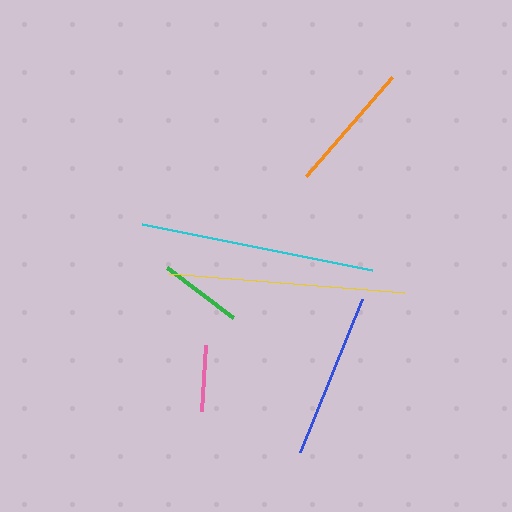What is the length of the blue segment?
The blue segment is approximately 164 pixels long.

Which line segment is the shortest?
The pink line is the shortest at approximately 66 pixels.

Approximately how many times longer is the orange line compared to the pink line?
The orange line is approximately 2.0 times the length of the pink line.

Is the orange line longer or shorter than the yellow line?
The yellow line is longer than the orange line.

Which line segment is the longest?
The yellow line is the longest at approximately 236 pixels.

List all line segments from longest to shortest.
From longest to shortest: yellow, cyan, blue, orange, green, pink.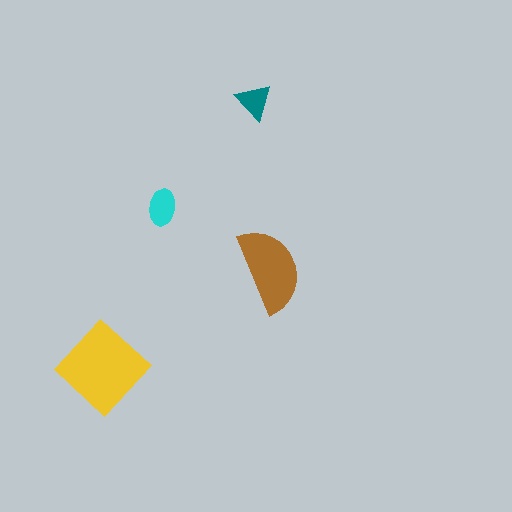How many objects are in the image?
There are 4 objects in the image.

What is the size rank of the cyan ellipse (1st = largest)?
3rd.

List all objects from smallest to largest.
The teal triangle, the cyan ellipse, the brown semicircle, the yellow diamond.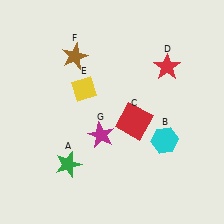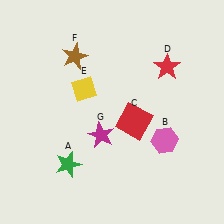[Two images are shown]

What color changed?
The hexagon (B) changed from cyan in Image 1 to pink in Image 2.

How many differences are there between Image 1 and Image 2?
There is 1 difference between the two images.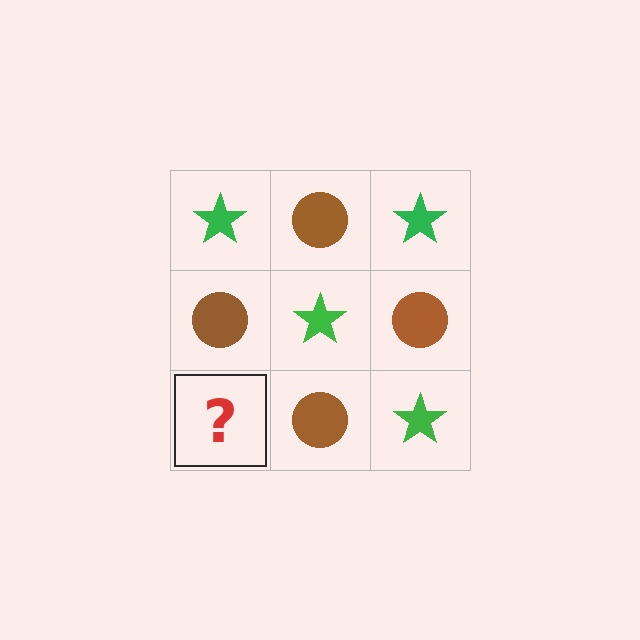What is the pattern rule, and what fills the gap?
The rule is that it alternates green star and brown circle in a checkerboard pattern. The gap should be filled with a green star.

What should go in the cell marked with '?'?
The missing cell should contain a green star.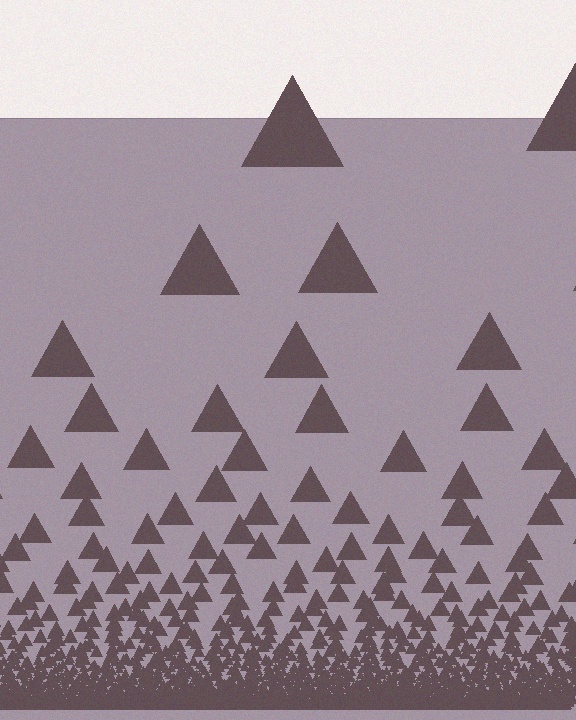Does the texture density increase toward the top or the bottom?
Density increases toward the bottom.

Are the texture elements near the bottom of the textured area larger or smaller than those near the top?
Smaller. The gradient is inverted — elements near the bottom are smaller and denser.